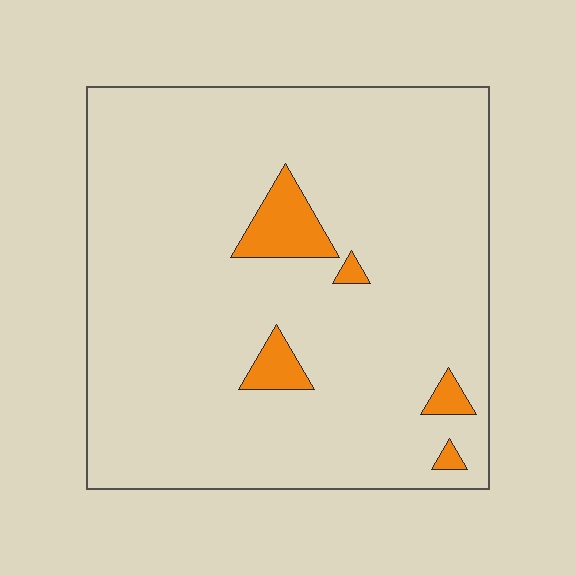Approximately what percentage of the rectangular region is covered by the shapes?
Approximately 5%.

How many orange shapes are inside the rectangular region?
5.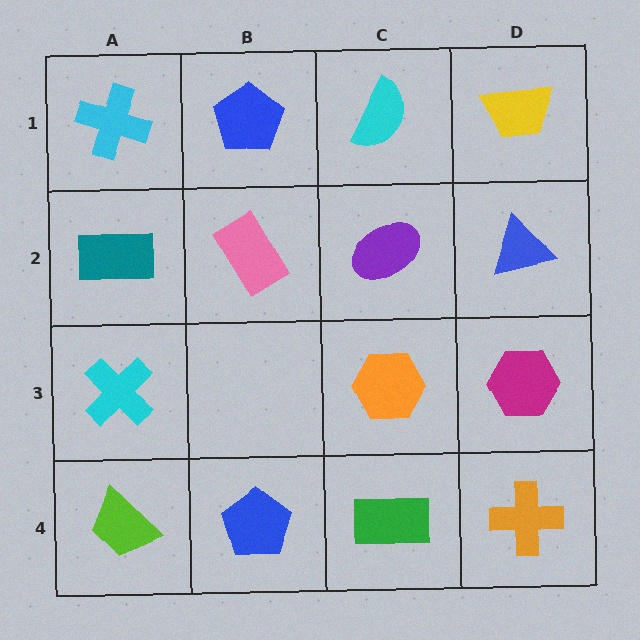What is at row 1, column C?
A cyan semicircle.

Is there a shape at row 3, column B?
No, that cell is empty.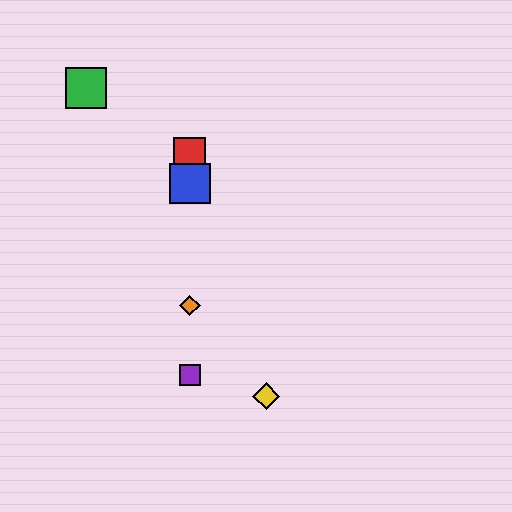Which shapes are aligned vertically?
The red square, the blue square, the purple square, the orange diamond are aligned vertically.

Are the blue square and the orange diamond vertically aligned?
Yes, both are at x≈190.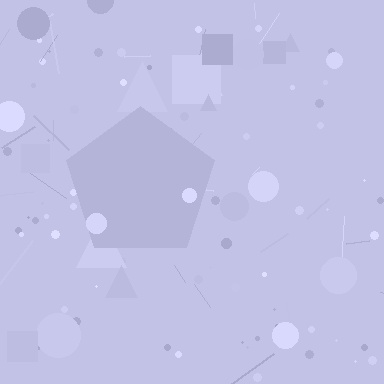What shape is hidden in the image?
A pentagon is hidden in the image.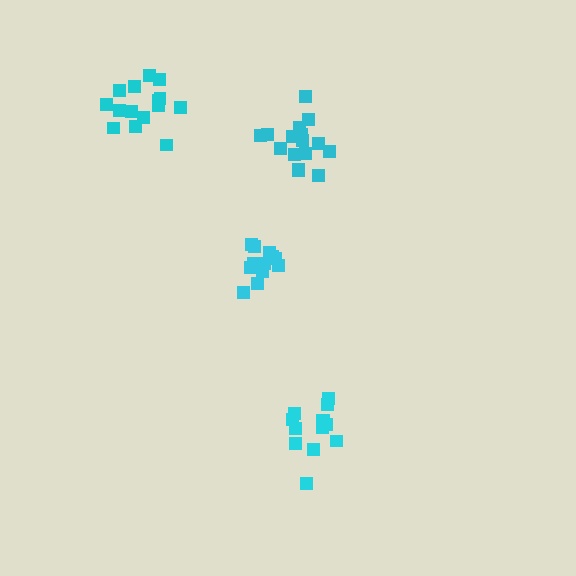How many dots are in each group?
Group 1: 15 dots, Group 2: 13 dots, Group 3: 12 dots, Group 4: 16 dots (56 total).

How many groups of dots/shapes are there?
There are 4 groups.